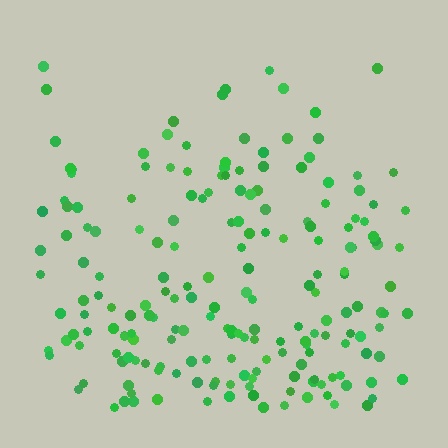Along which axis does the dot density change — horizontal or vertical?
Vertical.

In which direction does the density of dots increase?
From top to bottom, with the bottom side densest.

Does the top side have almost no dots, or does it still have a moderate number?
Still a moderate number, just noticeably fewer than the bottom.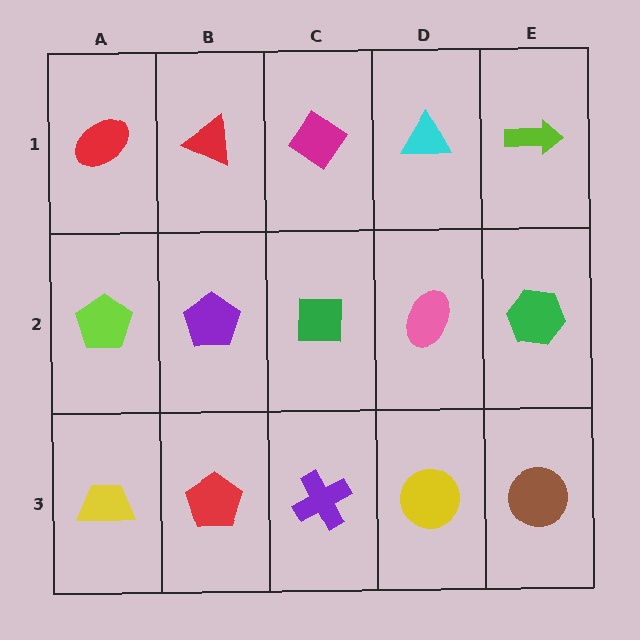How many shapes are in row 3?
5 shapes.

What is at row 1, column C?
A magenta diamond.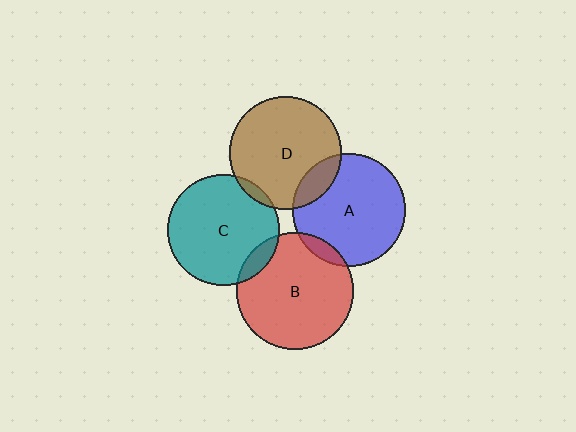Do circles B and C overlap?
Yes.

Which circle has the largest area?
Circle B (red).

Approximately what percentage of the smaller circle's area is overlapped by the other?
Approximately 10%.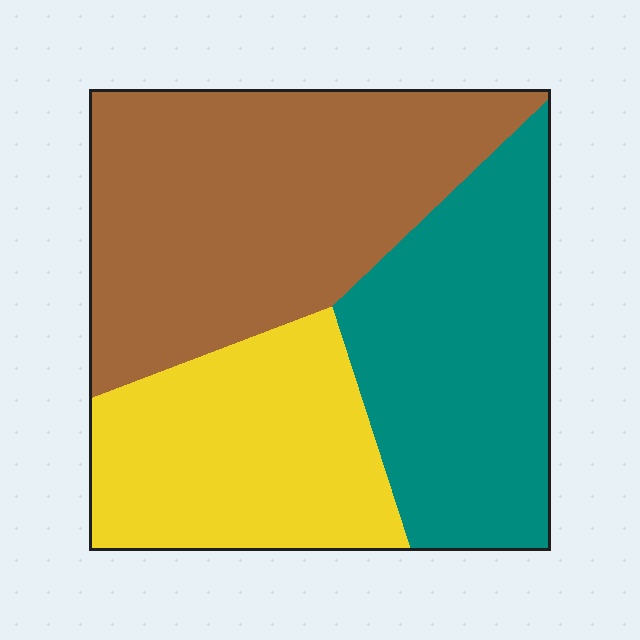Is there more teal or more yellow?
Teal.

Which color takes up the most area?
Brown, at roughly 40%.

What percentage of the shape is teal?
Teal takes up about one third (1/3) of the shape.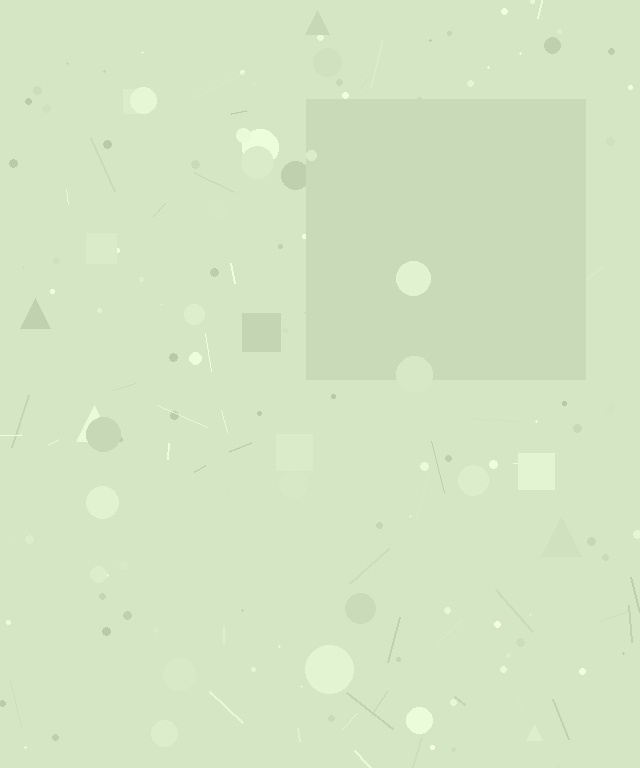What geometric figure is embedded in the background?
A square is embedded in the background.